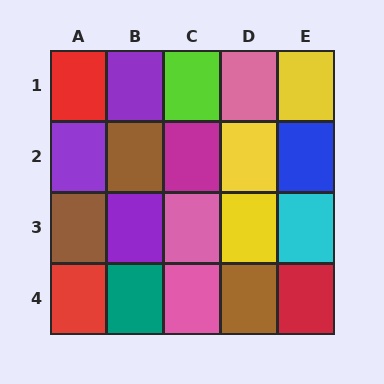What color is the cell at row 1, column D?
Pink.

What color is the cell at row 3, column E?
Cyan.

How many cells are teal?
1 cell is teal.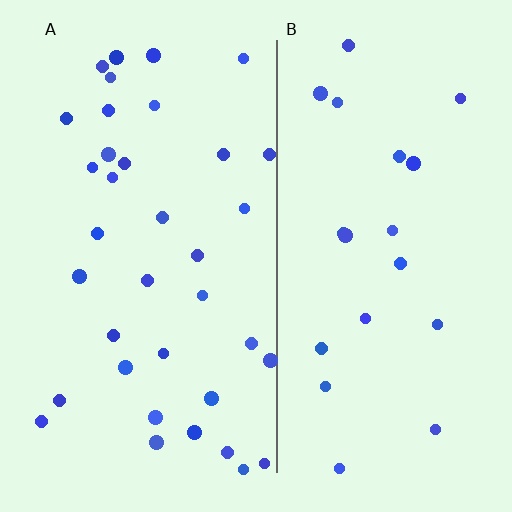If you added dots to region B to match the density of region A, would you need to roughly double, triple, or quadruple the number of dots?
Approximately double.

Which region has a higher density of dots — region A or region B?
A (the left).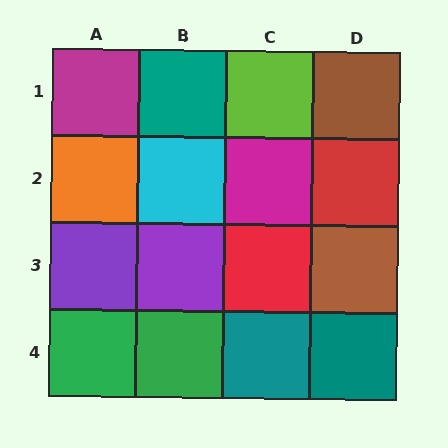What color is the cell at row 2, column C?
Magenta.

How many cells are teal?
3 cells are teal.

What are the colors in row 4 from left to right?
Green, green, teal, teal.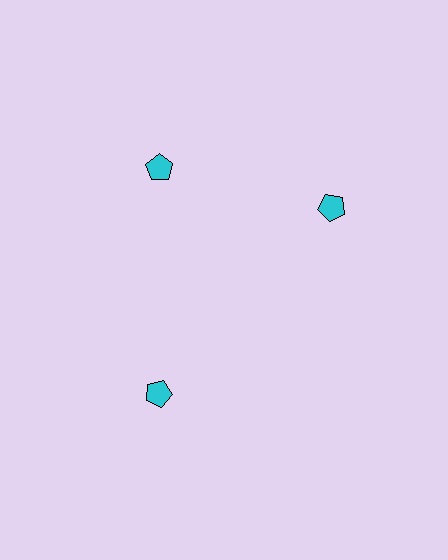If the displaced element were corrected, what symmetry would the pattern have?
It would have 3-fold rotational symmetry — the pattern would map onto itself every 120 degrees.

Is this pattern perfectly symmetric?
No. The 3 cyan pentagons are arranged in a ring, but one element near the 3 o'clock position is rotated out of alignment along the ring, breaking the 3-fold rotational symmetry.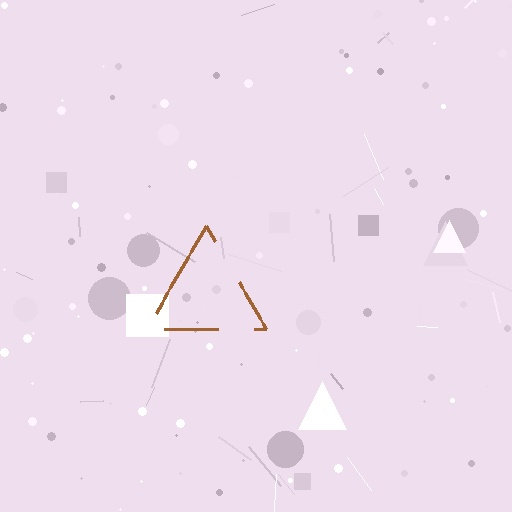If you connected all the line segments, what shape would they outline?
They would outline a triangle.